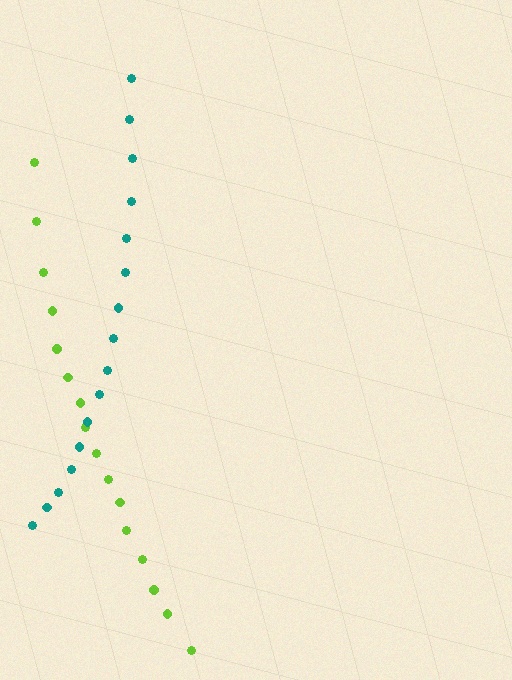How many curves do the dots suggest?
There are 2 distinct paths.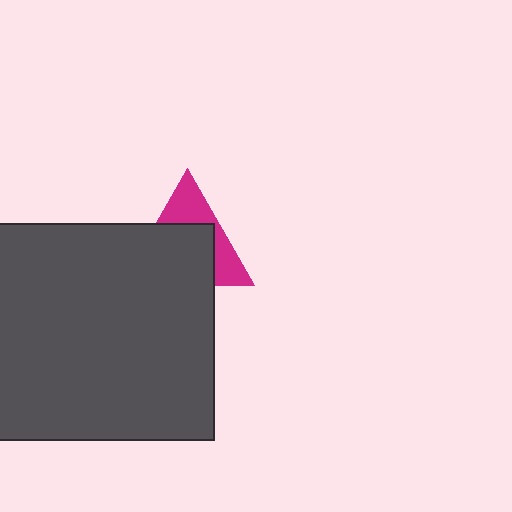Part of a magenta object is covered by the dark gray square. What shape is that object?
It is a triangle.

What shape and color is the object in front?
The object in front is a dark gray square.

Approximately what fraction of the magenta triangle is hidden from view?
Roughly 61% of the magenta triangle is hidden behind the dark gray square.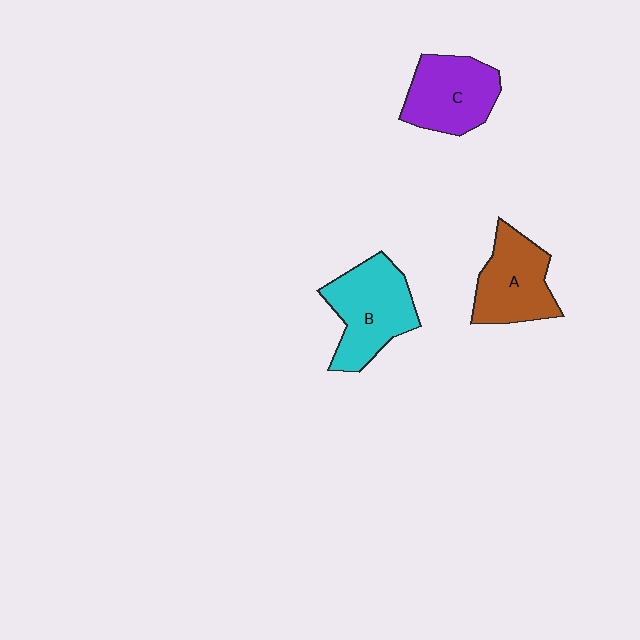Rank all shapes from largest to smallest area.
From largest to smallest: B (cyan), C (purple), A (brown).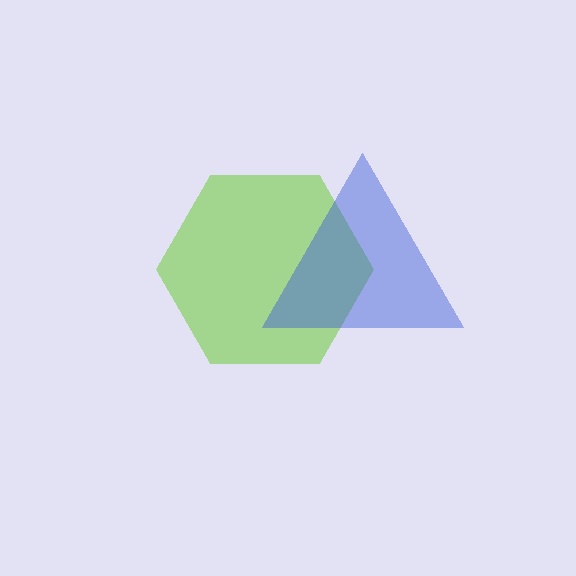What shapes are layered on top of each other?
The layered shapes are: a lime hexagon, a blue triangle.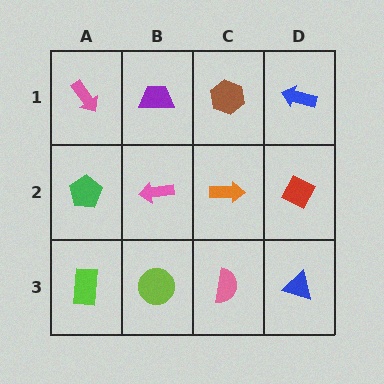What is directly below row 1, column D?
A red diamond.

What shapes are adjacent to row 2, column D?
A blue arrow (row 1, column D), a blue triangle (row 3, column D), an orange arrow (row 2, column C).